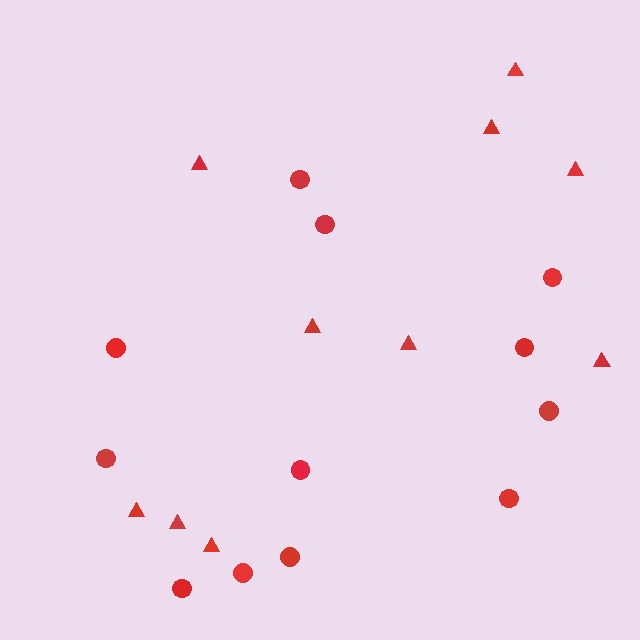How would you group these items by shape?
There are 2 groups: one group of triangles (10) and one group of circles (12).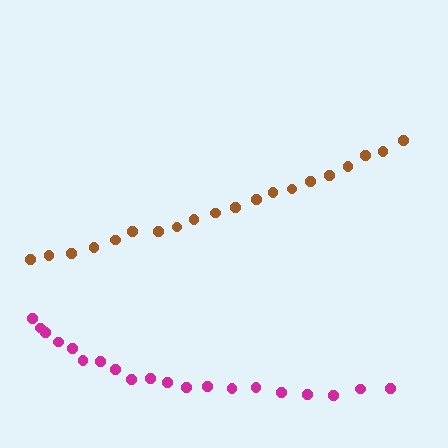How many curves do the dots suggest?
There are 2 distinct paths.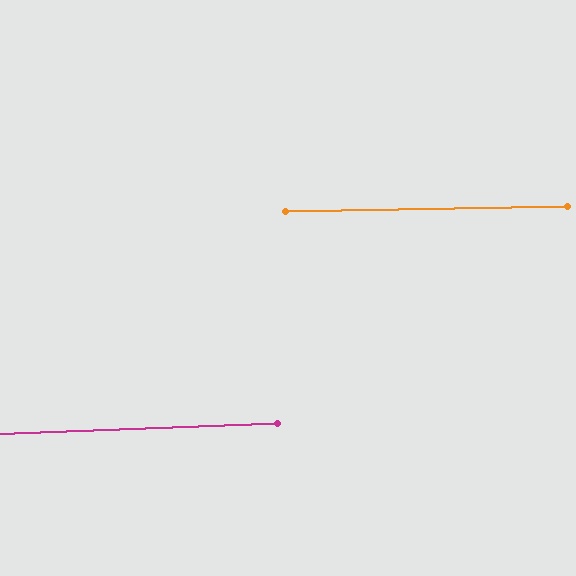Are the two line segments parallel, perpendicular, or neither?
Parallel — their directions differ by only 1.4°.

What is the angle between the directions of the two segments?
Approximately 1 degree.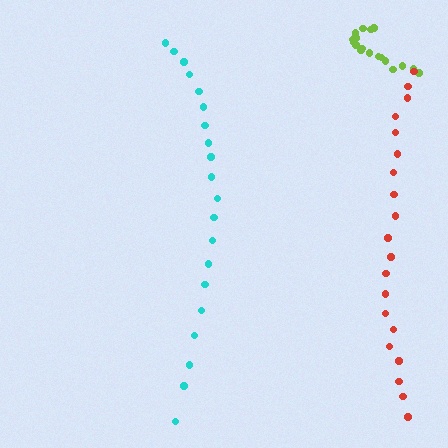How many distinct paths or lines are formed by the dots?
There are 3 distinct paths.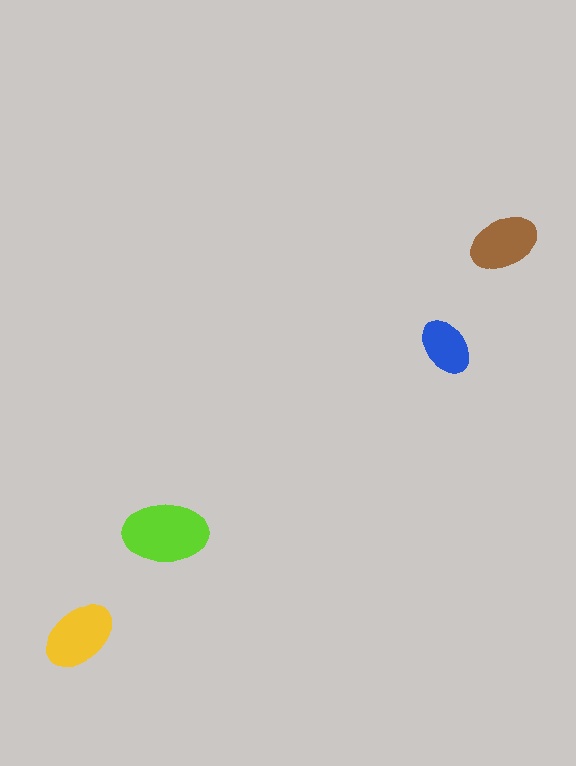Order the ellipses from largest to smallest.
the lime one, the yellow one, the brown one, the blue one.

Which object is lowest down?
The yellow ellipse is bottommost.